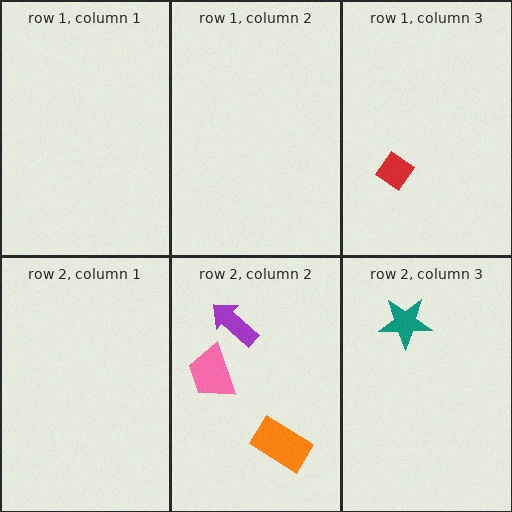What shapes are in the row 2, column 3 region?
The teal star.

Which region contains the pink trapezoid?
The row 2, column 2 region.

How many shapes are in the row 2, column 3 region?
1.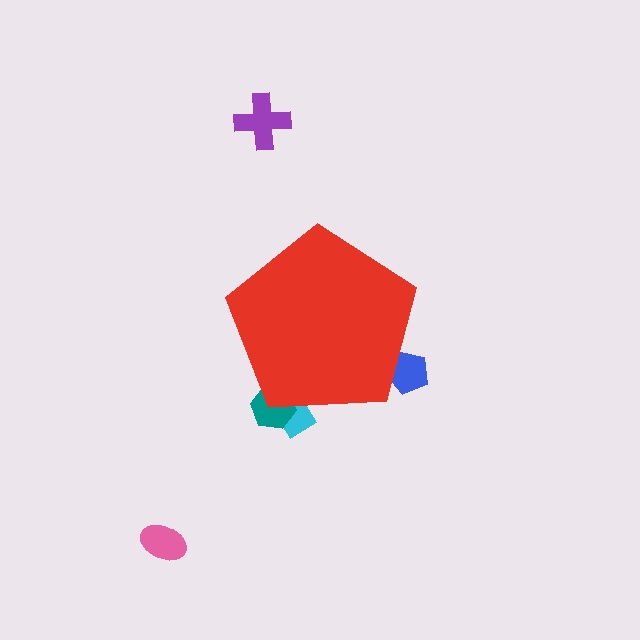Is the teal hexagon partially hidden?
Yes, the teal hexagon is partially hidden behind the red pentagon.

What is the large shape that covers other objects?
A red pentagon.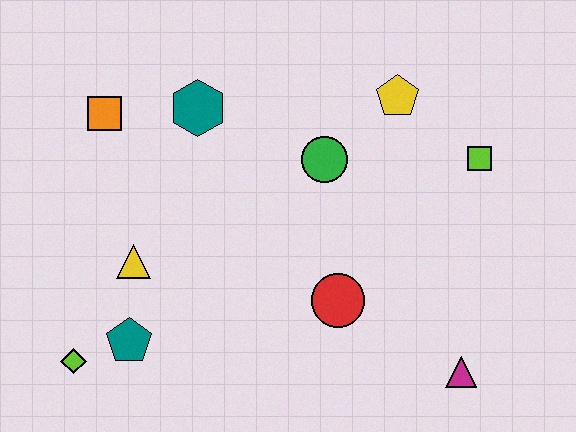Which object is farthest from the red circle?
The orange square is farthest from the red circle.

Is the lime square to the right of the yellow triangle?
Yes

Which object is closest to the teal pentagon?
The lime diamond is closest to the teal pentagon.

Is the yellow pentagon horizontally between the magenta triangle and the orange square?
Yes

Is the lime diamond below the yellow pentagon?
Yes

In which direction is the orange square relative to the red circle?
The orange square is to the left of the red circle.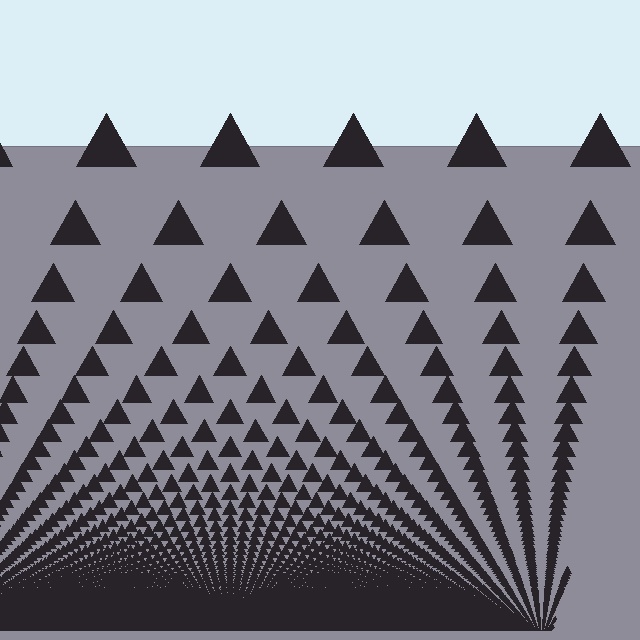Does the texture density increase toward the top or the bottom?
Density increases toward the bottom.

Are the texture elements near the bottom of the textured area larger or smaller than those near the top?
Smaller. The gradient is inverted — elements near the bottom are smaller and denser.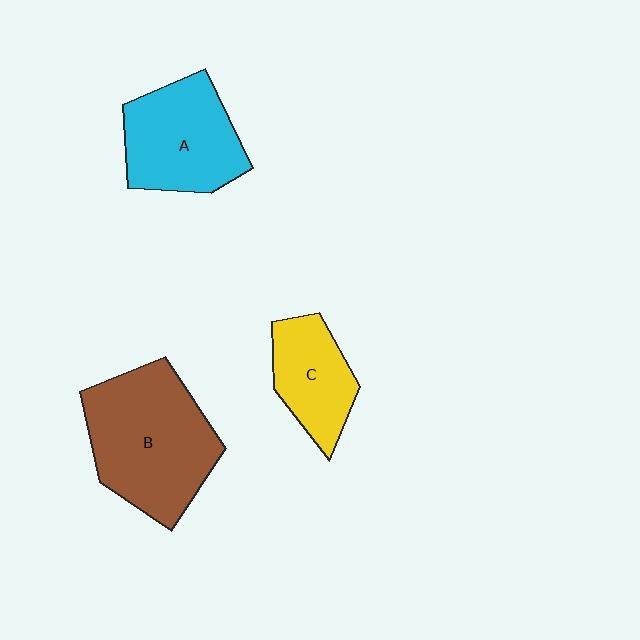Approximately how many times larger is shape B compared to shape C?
Approximately 1.9 times.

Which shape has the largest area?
Shape B (brown).